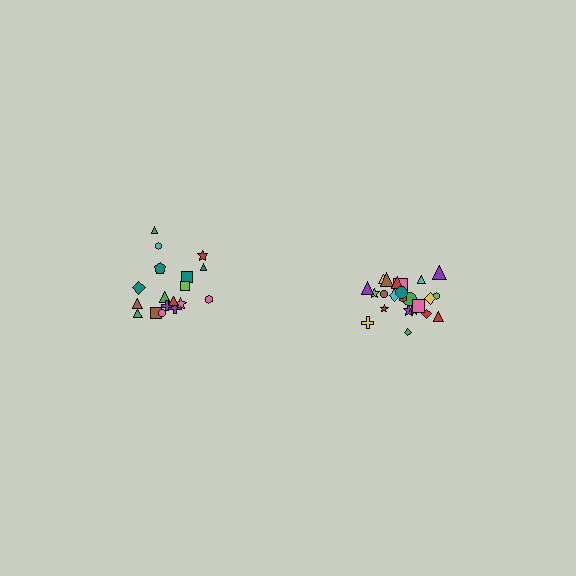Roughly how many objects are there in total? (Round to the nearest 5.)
Roughly 45 objects in total.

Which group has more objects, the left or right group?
The right group.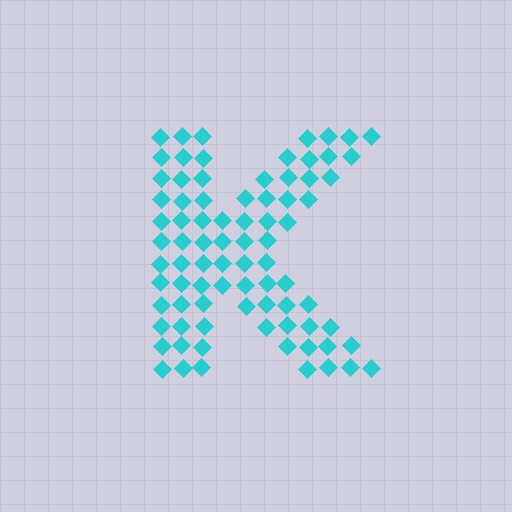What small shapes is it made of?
It is made of small diamonds.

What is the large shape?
The large shape is the letter K.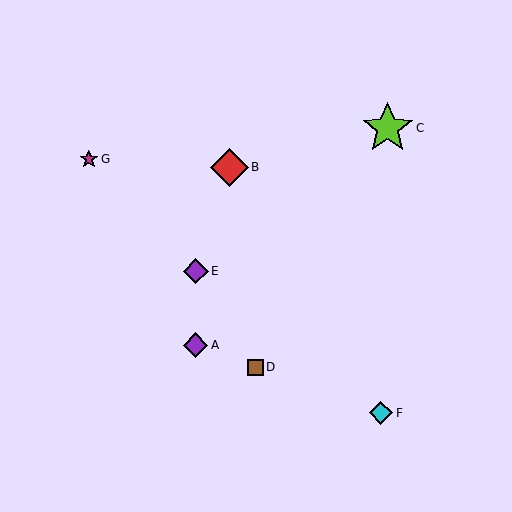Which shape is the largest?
The lime star (labeled C) is the largest.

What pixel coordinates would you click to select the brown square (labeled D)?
Click at (255, 367) to select the brown square D.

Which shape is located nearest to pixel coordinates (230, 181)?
The red diamond (labeled B) at (230, 167) is nearest to that location.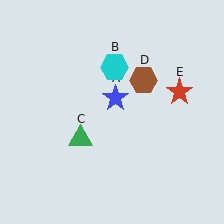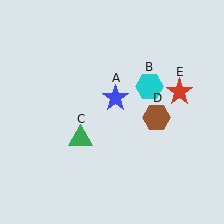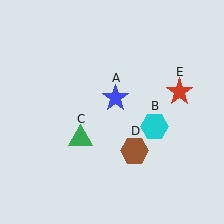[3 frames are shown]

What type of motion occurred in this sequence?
The cyan hexagon (object B), brown hexagon (object D) rotated clockwise around the center of the scene.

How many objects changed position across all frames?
2 objects changed position: cyan hexagon (object B), brown hexagon (object D).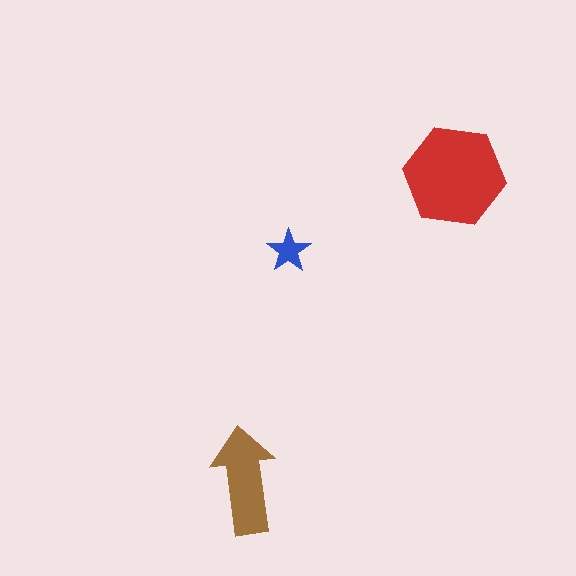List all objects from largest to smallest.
The red hexagon, the brown arrow, the blue star.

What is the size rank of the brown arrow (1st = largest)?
2nd.